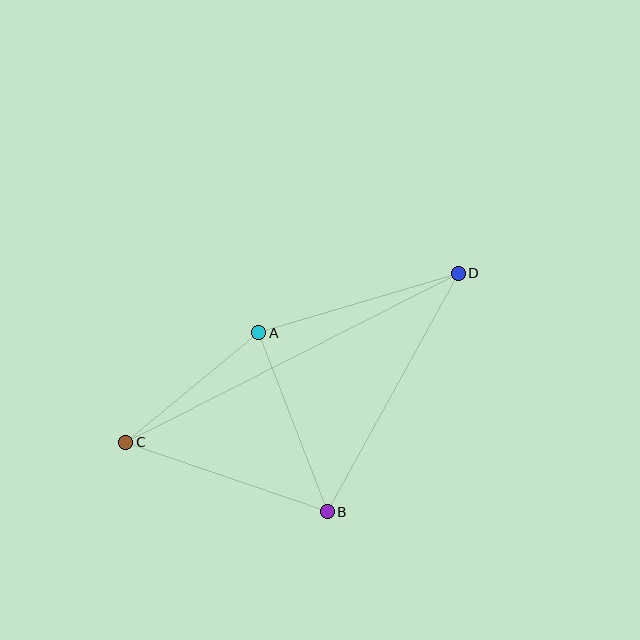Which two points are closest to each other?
Points A and C are closest to each other.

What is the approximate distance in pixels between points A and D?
The distance between A and D is approximately 208 pixels.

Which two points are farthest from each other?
Points C and D are farthest from each other.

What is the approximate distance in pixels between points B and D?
The distance between B and D is approximately 272 pixels.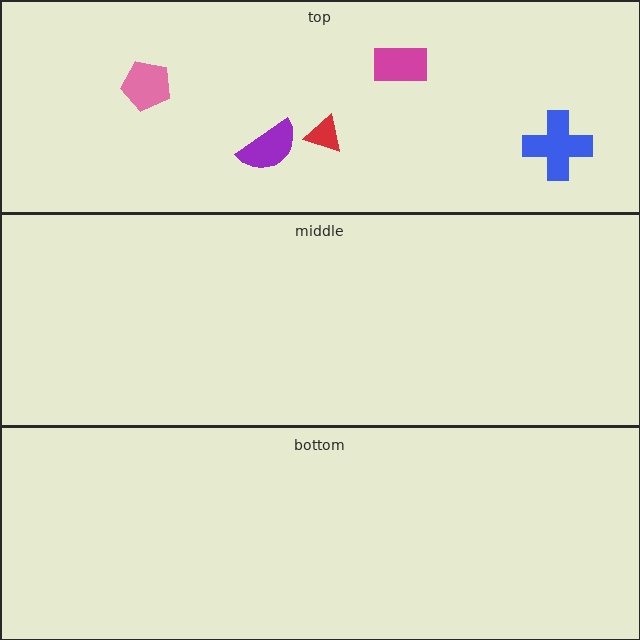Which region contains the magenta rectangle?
The top region.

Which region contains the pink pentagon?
The top region.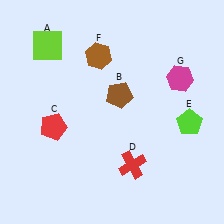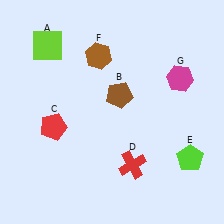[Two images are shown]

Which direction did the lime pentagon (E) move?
The lime pentagon (E) moved down.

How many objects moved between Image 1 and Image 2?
1 object moved between the two images.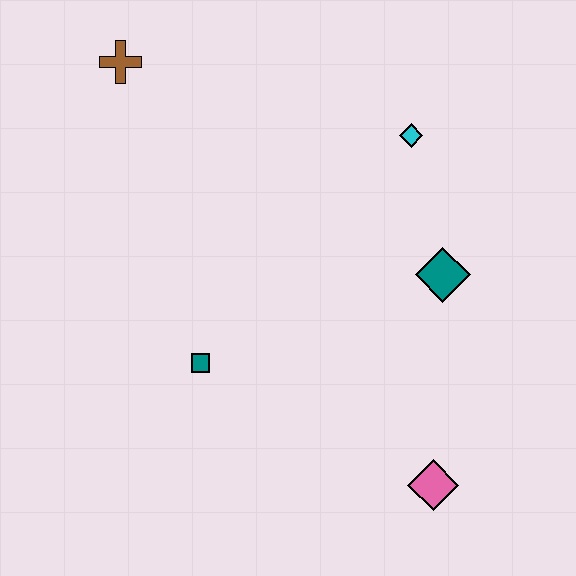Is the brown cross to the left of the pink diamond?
Yes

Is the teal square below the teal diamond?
Yes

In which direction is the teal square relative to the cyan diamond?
The teal square is below the cyan diamond.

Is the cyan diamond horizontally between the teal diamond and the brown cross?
Yes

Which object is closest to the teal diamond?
The cyan diamond is closest to the teal diamond.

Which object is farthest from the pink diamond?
The brown cross is farthest from the pink diamond.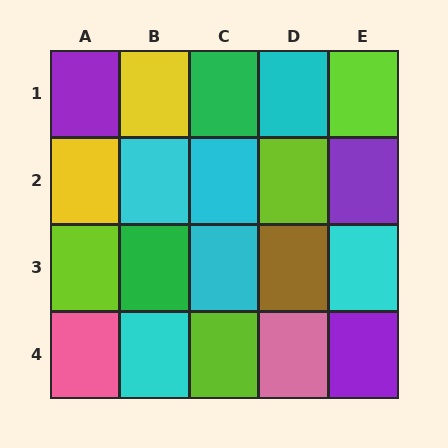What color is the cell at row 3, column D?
Brown.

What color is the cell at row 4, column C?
Lime.